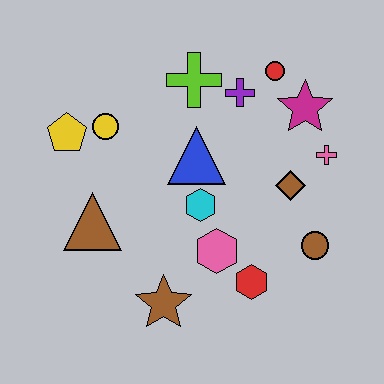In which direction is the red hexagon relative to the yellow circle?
The red hexagon is below the yellow circle.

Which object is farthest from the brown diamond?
The yellow pentagon is farthest from the brown diamond.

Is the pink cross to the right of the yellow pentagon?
Yes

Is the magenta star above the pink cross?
Yes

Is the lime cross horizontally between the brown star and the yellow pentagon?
No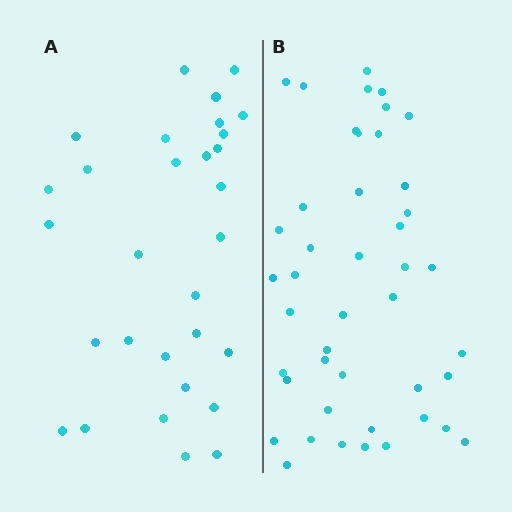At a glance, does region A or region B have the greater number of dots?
Region B (the right region) has more dots.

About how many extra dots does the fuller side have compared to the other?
Region B has approximately 15 more dots than region A.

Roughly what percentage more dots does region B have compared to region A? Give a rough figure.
About 45% more.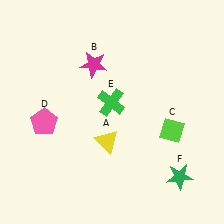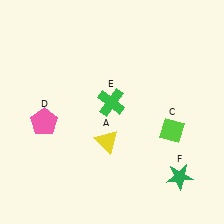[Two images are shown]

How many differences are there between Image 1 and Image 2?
There is 1 difference between the two images.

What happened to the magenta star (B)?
The magenta star (B) was removed in Image 2. It was in the top-left area of Image 1.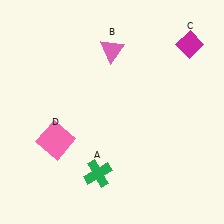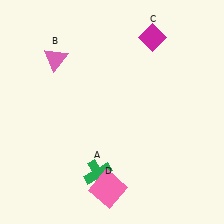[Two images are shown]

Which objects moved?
The objects that moved are: the pink triangle (B), the magenta diamond (C), the pink square (D).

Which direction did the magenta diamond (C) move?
The magenta diamond (C) moved left.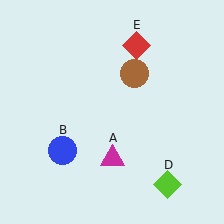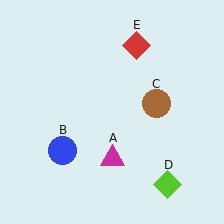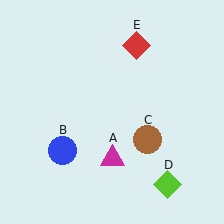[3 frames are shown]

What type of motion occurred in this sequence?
The brown circle (object C) rotated clockwise around the center of the scene.